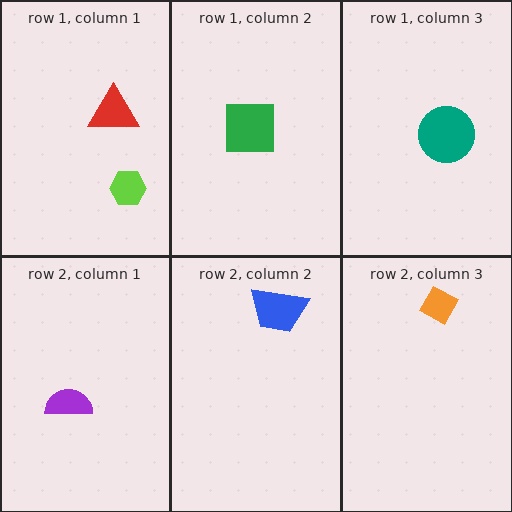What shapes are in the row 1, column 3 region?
The teal circle.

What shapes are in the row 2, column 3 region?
The orange diamond.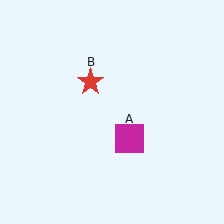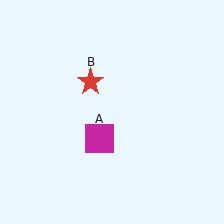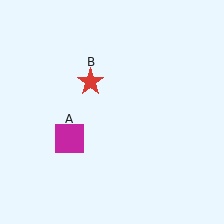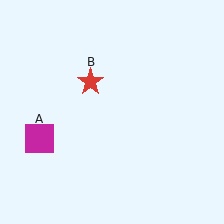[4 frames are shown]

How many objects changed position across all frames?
1 object changed position: magenta square (object A).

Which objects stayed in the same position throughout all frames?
Red star (object B) remained stationary.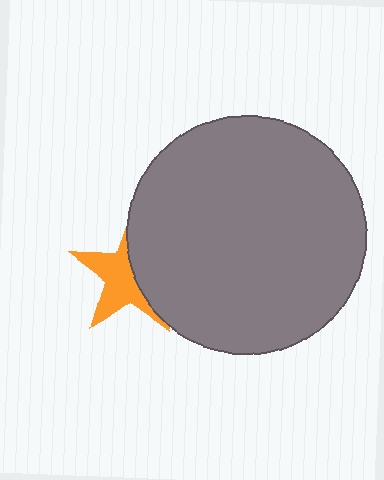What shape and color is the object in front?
The object in front is a gray circle.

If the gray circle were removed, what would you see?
You would see the complete orange star.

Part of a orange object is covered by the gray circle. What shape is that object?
It is a star.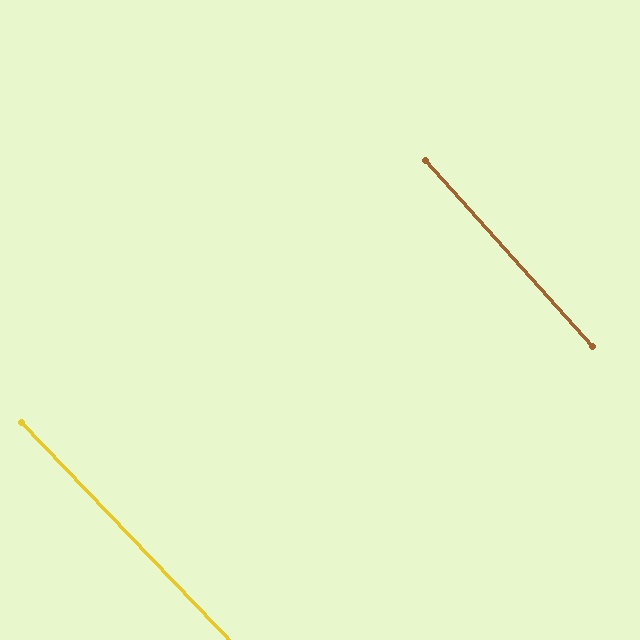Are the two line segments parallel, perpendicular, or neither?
Parallel — their directions differ by only 1.9°.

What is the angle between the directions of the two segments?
Approximately 2 degrees.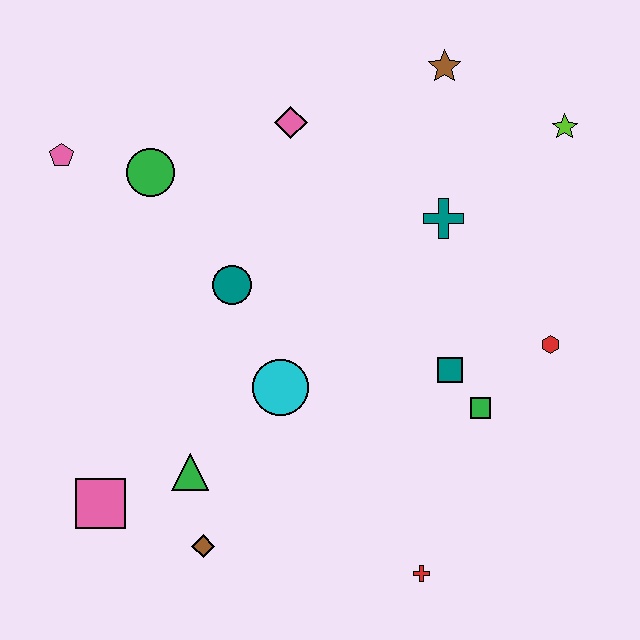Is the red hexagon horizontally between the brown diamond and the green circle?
No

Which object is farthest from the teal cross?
The pink square is farthest from the teal cross.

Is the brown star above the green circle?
Yes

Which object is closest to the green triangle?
The brown diamond is closest to the green triangle.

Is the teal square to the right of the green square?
No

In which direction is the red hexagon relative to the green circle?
The red hexagon is to the right of the green circle.